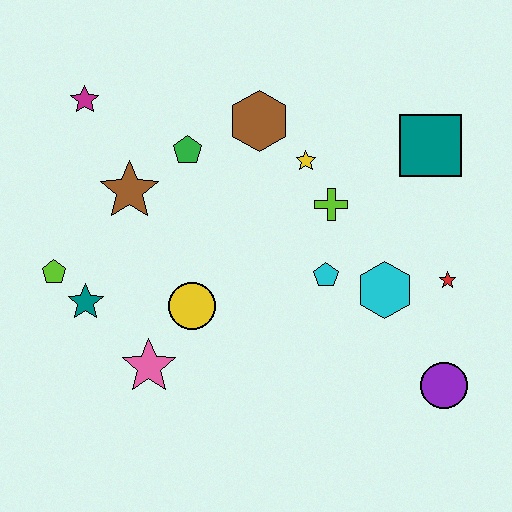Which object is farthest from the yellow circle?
The teal square is farthest from the yellow circle.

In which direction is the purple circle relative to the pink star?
The purple circle is to the right of the pink star.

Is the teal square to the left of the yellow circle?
No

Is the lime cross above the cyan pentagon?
Yes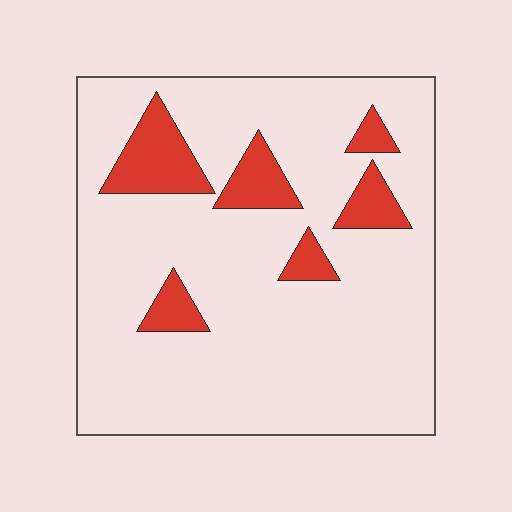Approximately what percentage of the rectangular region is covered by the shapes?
Approximately 15%.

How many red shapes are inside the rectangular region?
6.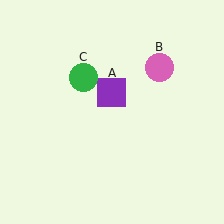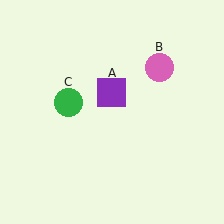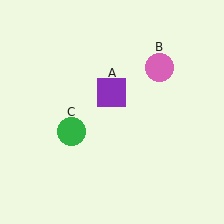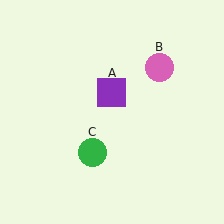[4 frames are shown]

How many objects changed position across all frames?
1 object changed position: green circle (object C).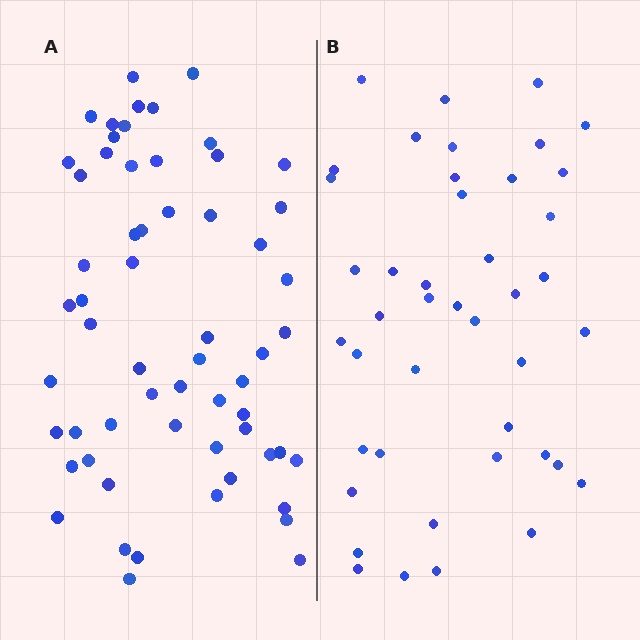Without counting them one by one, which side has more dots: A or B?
Region A (the left region) has more dots.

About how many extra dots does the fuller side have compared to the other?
Region A has approximately 15 more dots than region B.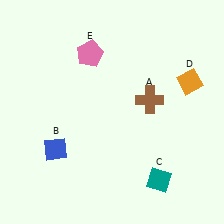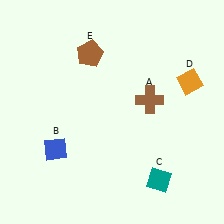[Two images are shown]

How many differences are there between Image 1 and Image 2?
There is 1 difference between the two images.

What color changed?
The pentagon (E) changed from pink in Image 1 to brown in Image 2.